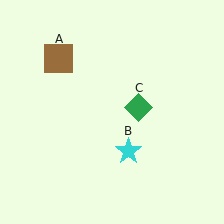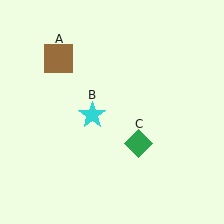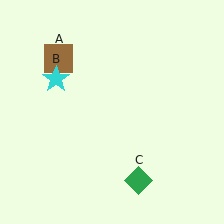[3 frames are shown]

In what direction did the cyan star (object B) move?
The cyan star (object B) moved up and to the left.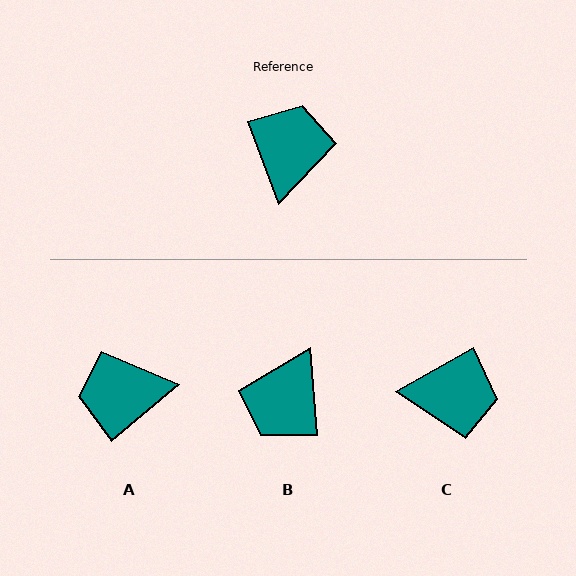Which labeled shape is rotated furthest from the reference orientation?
B, about 165 degrees away.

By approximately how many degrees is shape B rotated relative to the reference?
Approximately 165 degrees counter-clockwise.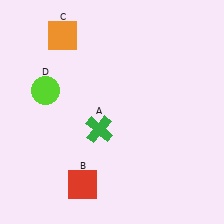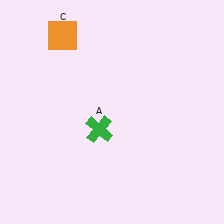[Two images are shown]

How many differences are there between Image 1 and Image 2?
There are 2 differences between the two images.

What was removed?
The red square (B), the lime circle (D) were removed in Image 2.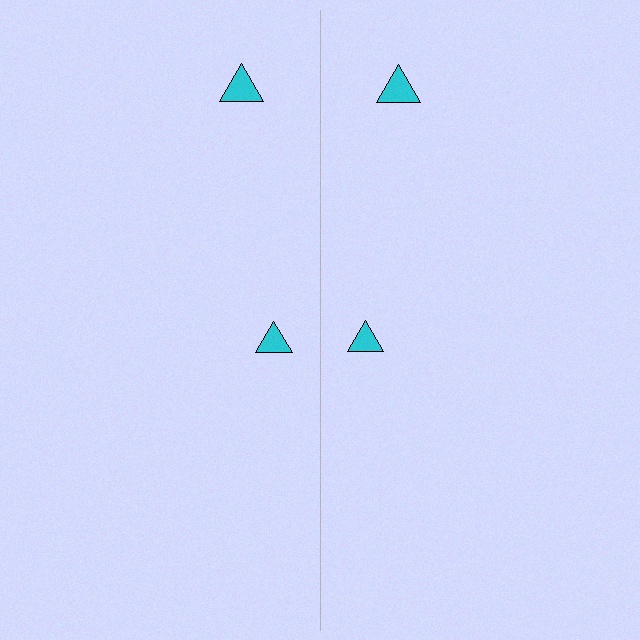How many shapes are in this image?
There are 4 shapes in this image.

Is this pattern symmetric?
Yes, this pattern has bilateral (reflection) symmetry.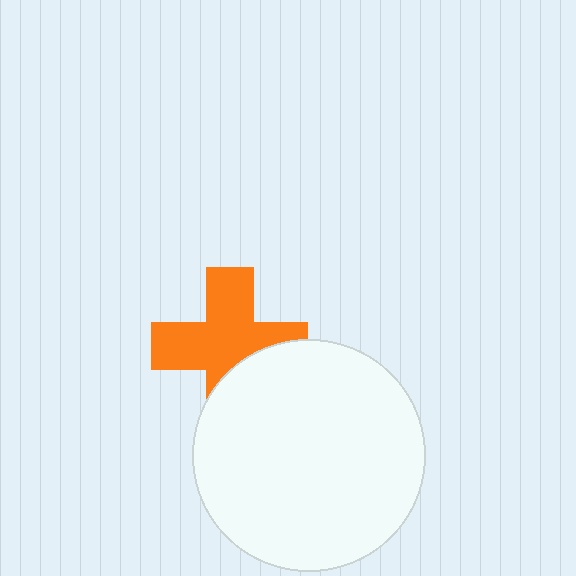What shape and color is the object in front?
The object in front is a white circle.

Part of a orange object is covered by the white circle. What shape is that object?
It is a cross.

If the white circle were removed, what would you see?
You would see the complete orange cross.